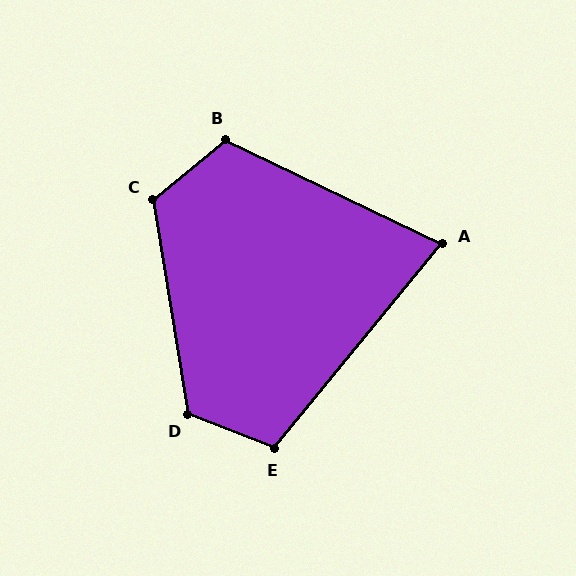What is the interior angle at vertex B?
Approximately 115 degrees (obtuse).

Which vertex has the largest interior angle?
D, at approximately 121 degrees.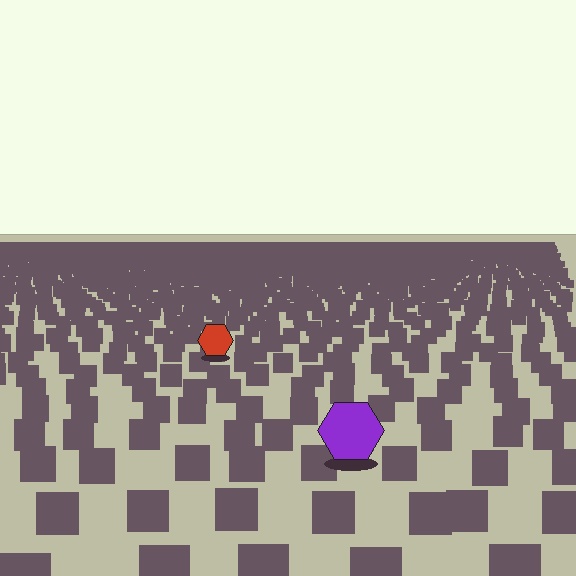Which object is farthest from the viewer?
The red hexagon is farthest from the viewer. It appears smaller and the ground texture around it is denser.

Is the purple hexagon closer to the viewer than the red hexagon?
Yes. The purple hexagon is closer — you can tell from the texture gradient: the ground texture is coarser near it.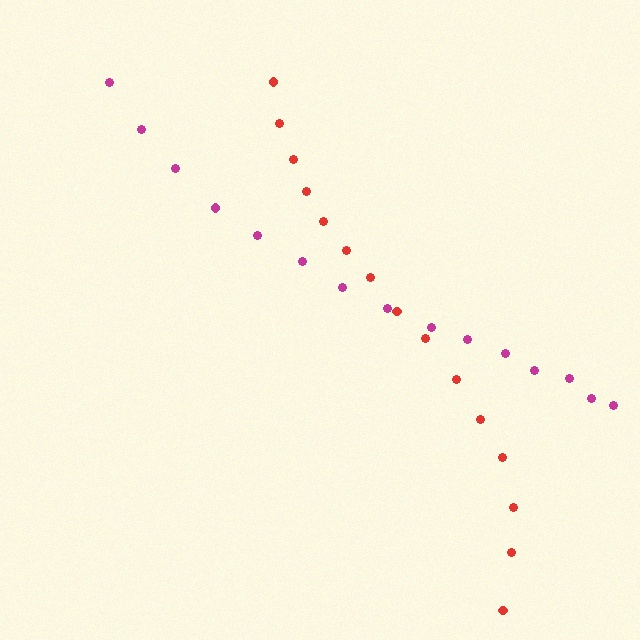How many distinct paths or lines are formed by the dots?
There are 2 distinct paths.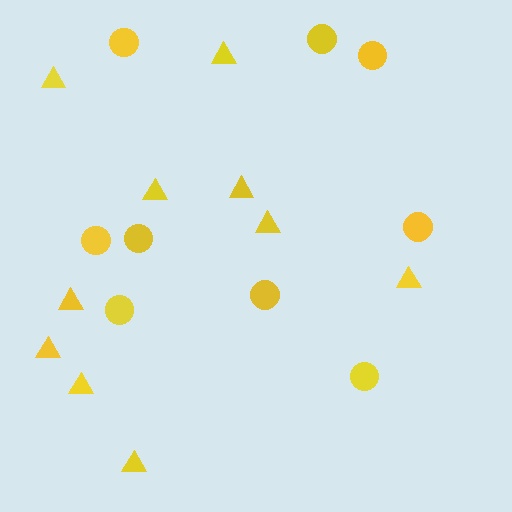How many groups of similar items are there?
There are 2 groups: one group of circles (9) and one group of triangles (10).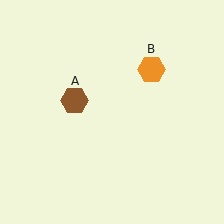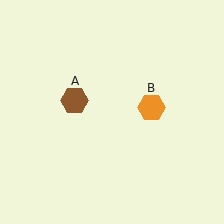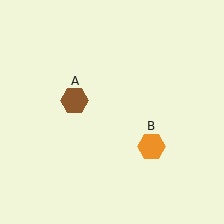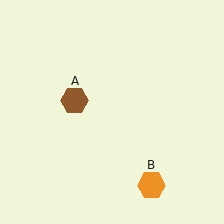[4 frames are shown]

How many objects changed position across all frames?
1 object changed position: orange hexagon (object B).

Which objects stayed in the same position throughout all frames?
Brown hexagon (object A) remained stationary.